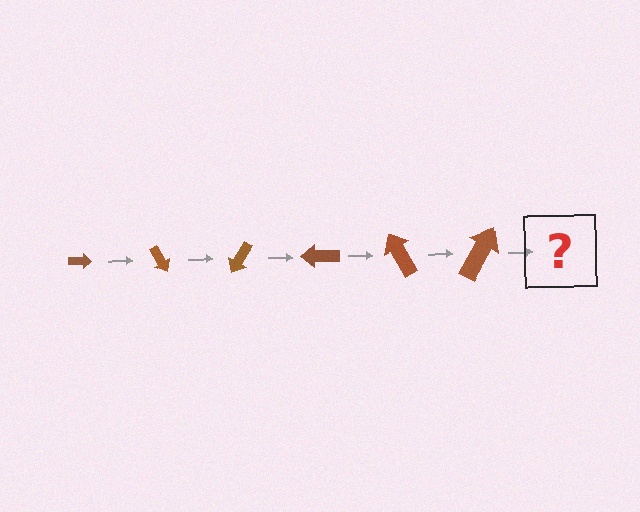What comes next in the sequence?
The next element should be an arrow, larger than the previous one and rotated 360 degrees from the start.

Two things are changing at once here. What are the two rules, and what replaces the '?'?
The two rules are that the arrow grows larger each step and it rotates 60 degrees each step. The '?' should be an arrow, larger than the previous one and rotated 360 degrees from the start.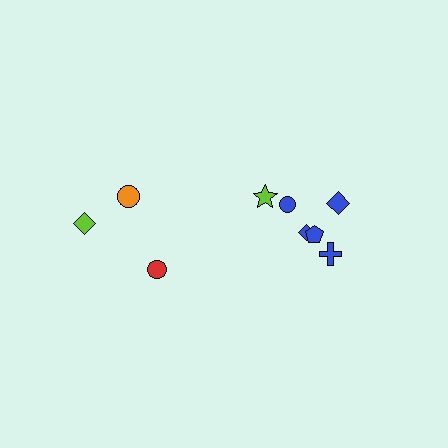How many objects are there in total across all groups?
There are 9 objects.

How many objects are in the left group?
There are 3 objects.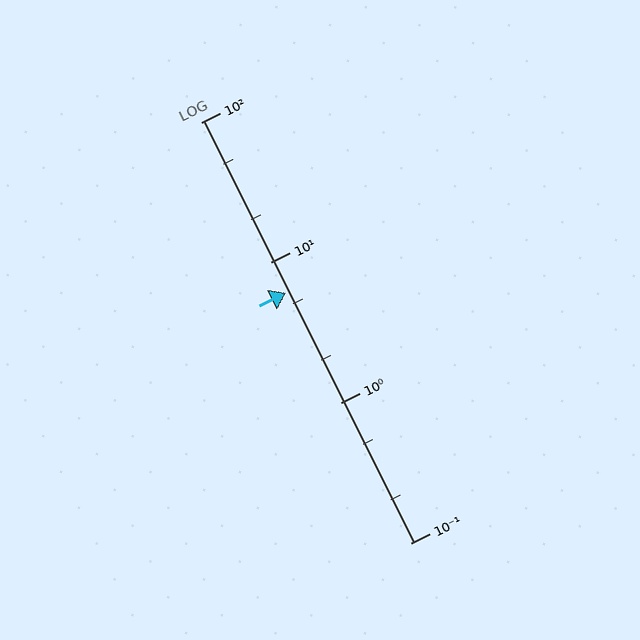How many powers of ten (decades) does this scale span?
The scale spans 3 decades, from 0.1 to 100.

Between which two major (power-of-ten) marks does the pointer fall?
The pointer is between 1 and 10.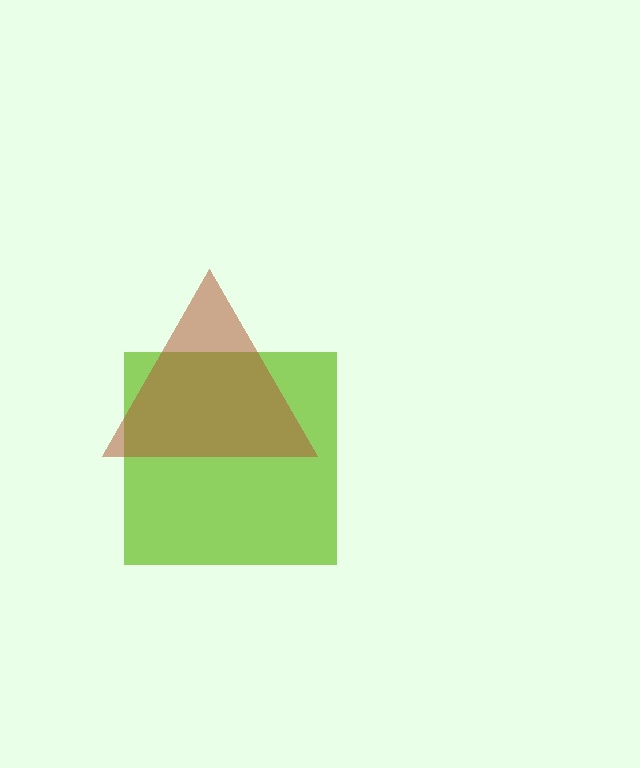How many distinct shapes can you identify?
There are 2 distinct shapes: a lime square, a brown triangle.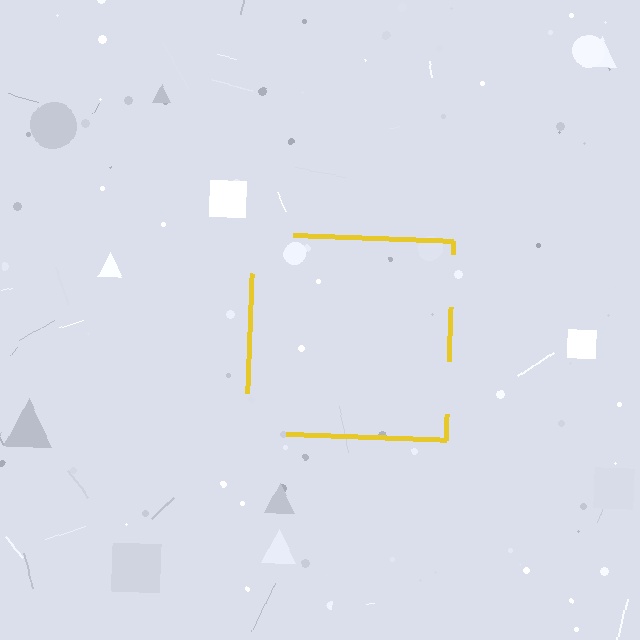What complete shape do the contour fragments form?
The contour fragments form a square.